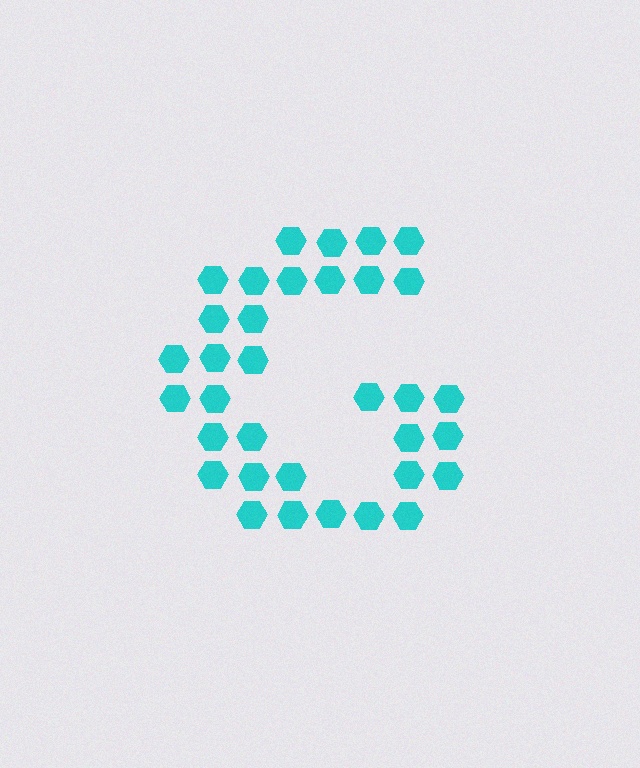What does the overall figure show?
The overall figure shows the letter G.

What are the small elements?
The small elements are hexagons.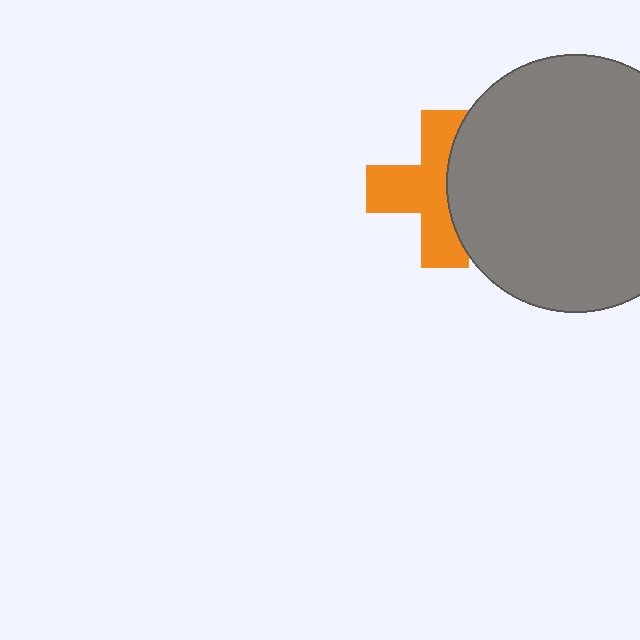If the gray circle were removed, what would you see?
You would see the complete orange cross.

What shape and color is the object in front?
The object in front is a gray circle.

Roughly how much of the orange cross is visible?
About half of it is visible (roughly 61%).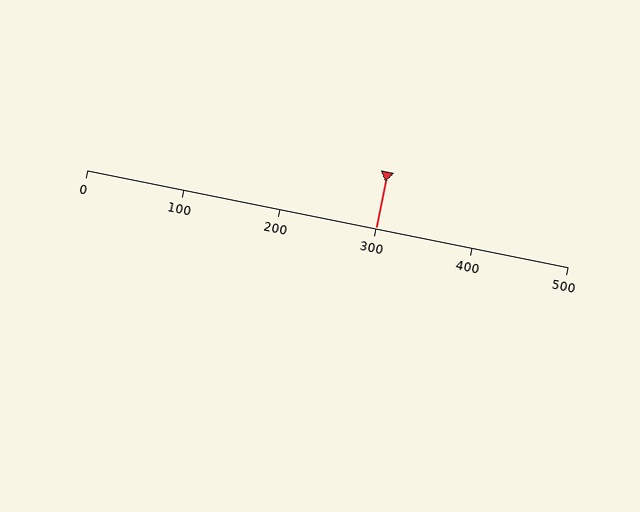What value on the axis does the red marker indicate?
The marker indicates approximately 300.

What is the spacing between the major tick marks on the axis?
The major ticks are spaced 100 apart.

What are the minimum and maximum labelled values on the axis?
The axis runs from 0 to 500.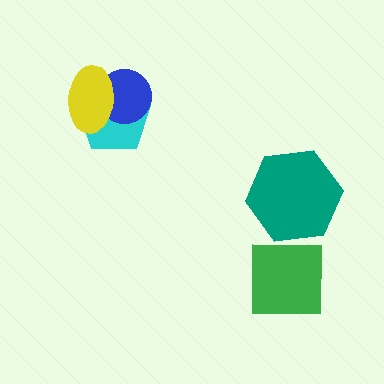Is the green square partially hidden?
Yes, it is partially covered by another shape.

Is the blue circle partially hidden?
Yes, it is partially covered by another shape.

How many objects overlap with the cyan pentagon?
2 objects overlap with the cyan pentagon.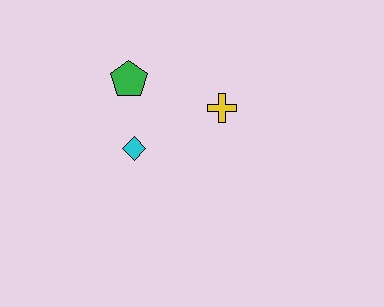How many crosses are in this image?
There is 1 cross.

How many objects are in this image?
There are 3 objects.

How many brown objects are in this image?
There are no brown objects.